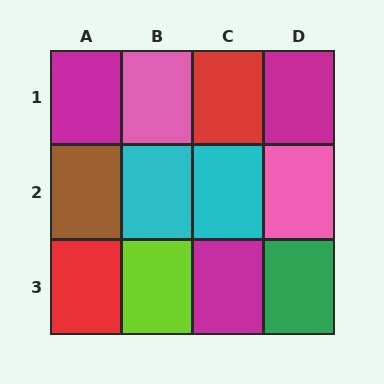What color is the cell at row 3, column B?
Lime.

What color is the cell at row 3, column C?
Magenta.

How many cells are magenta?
3 cells are magenta.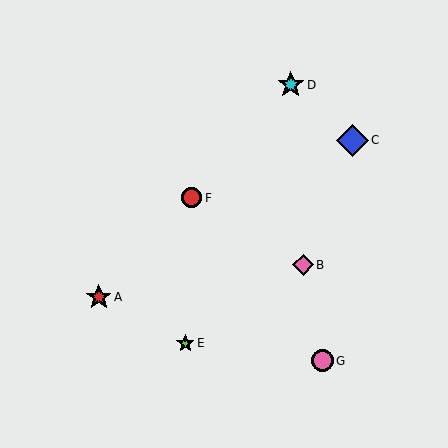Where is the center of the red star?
The center of the red star is at (99, 297).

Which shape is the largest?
The blue diamond (labeled C) is the largest.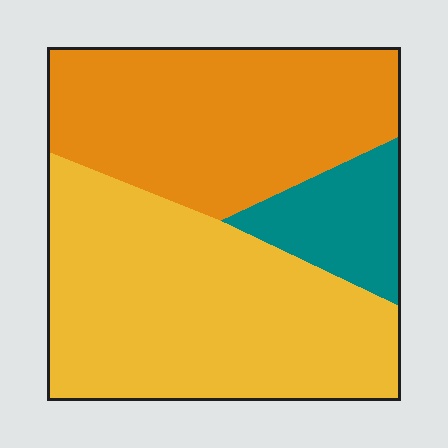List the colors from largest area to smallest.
From largest to smallest: yellow, orange, teal.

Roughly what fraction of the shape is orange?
Orange takes up about three eighths (3/8) of the shape.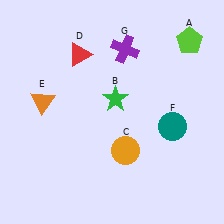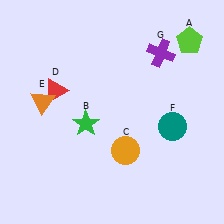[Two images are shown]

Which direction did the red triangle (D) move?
The red triangle (D) moved down.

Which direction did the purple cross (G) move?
The purple cross (G) moved right.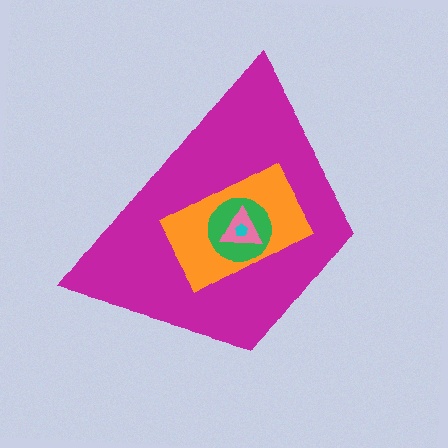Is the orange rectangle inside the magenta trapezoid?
Yes.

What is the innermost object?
The cyan pentagon.